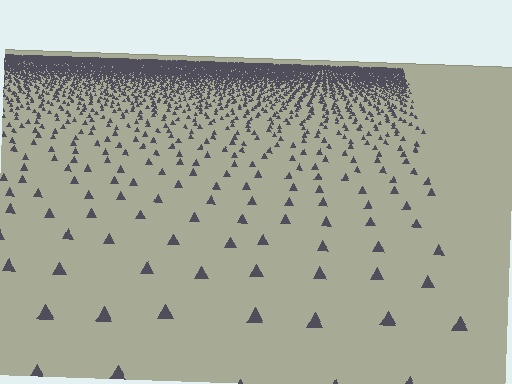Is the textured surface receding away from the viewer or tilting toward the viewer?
The surface is receding away from the viewer. Texture elements get smaller and denser toward the top.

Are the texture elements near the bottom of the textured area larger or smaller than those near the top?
Larger. Near the bottom, elements are closer to the viewer and appear at a bigger on-screen size.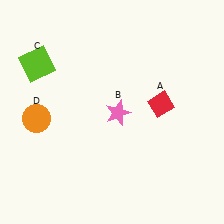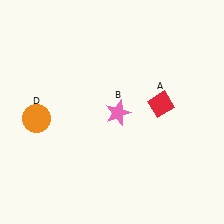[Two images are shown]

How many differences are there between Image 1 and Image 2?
There is 1 difference between the two images.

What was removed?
The lime square (C) was removed in Image 2.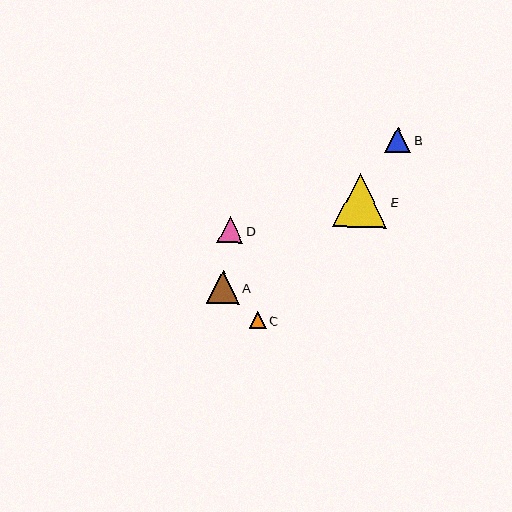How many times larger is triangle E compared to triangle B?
Triangle E is approximately 2.1 times the size of triangle B.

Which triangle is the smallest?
Triangle C is the smallest with a size of approximately 17 pixels.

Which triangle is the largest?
Triangle E is the largest with a size of approximately 54 pixels.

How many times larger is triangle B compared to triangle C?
Triangle B is approximately 1.5 times the size of triangle C.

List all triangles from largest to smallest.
From largest to smallest: E, A, D, B, C.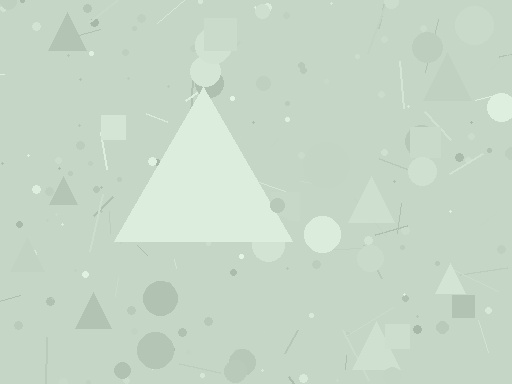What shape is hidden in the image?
A triangle is hidden in the image.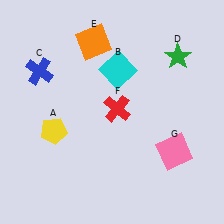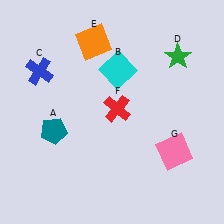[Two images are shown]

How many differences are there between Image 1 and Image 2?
There is 1 difference between the two images.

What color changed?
The pentagon (A) changed from yellow in Image 1 to teal in Image 2.